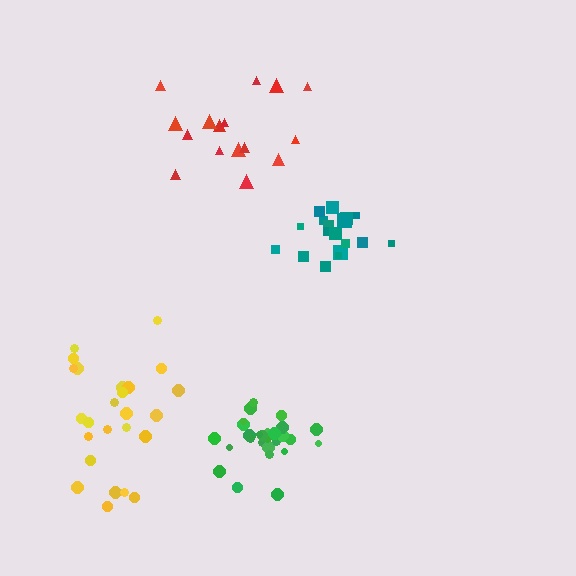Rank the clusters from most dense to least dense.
green, teal, yellow, red.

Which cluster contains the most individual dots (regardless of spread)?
Green (30).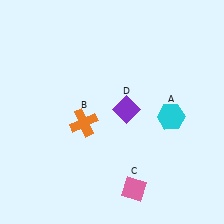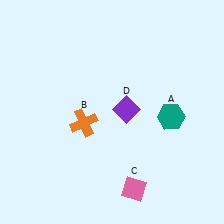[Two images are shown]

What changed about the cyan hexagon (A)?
In Image 1, A is cyan. In Image 2, it changed to teal.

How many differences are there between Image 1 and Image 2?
There is 1 difference between the two images.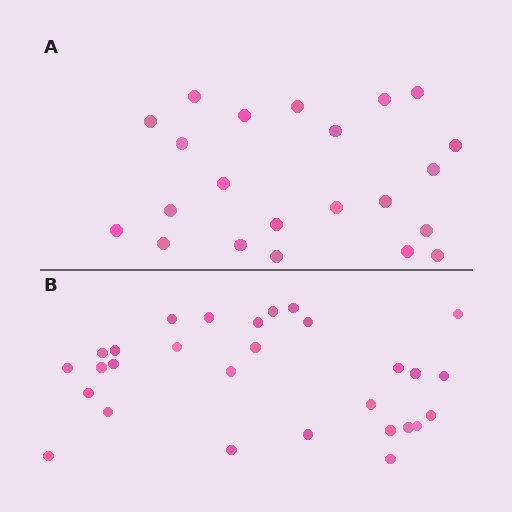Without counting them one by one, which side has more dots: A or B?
Region B (the bottom region) has more dots.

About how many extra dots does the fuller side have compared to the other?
Region B has roughly 8 or so more dots than region A.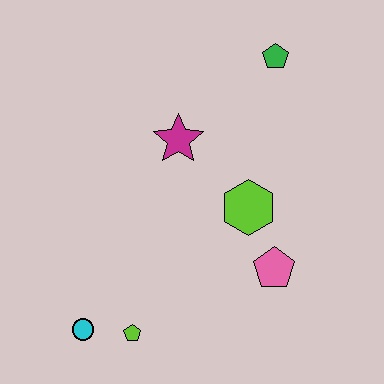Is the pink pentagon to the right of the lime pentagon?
Yes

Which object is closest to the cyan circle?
The lime pentagon is closest to the cyan circle.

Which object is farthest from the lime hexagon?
The cyan circle is farthest from the lime hexagon.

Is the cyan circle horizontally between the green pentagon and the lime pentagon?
No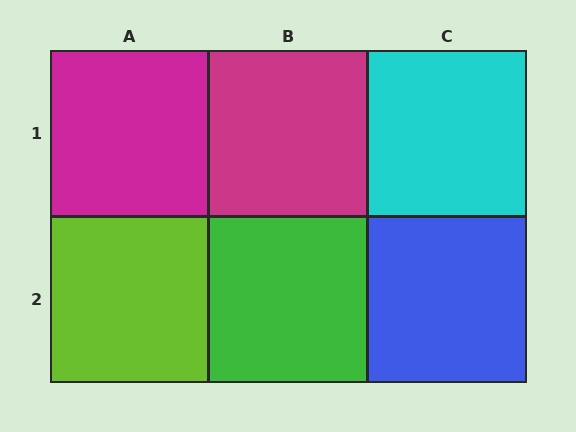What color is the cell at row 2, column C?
Blue.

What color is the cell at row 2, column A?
Lime.